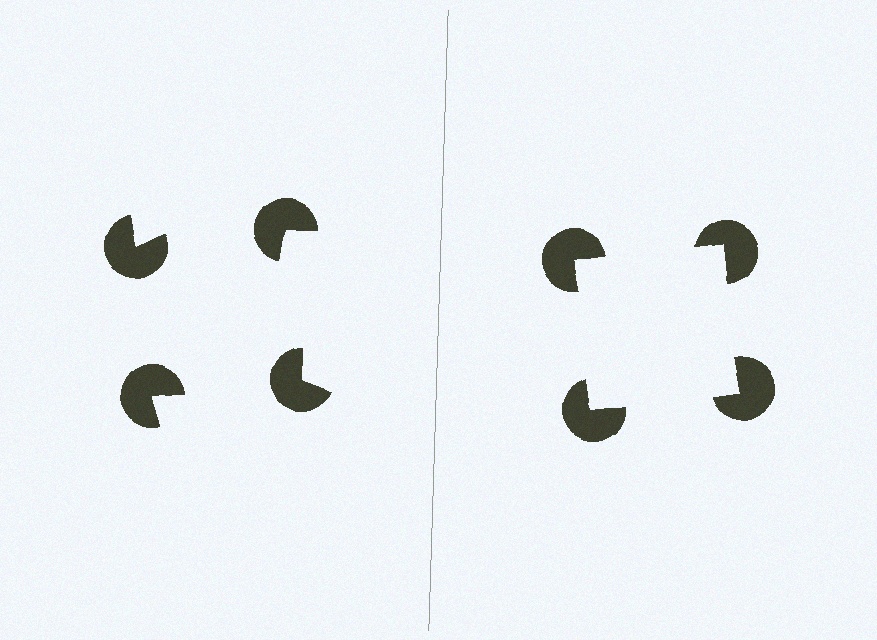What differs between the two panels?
The pac-man discs are positioned identically on both sides; only the wedge orientations differ. On the right they align to a square; on the left they are misaligned.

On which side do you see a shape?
An illusory square appears on the right side. On the left side the wedge cuts are rotated, so no coherent shape forms.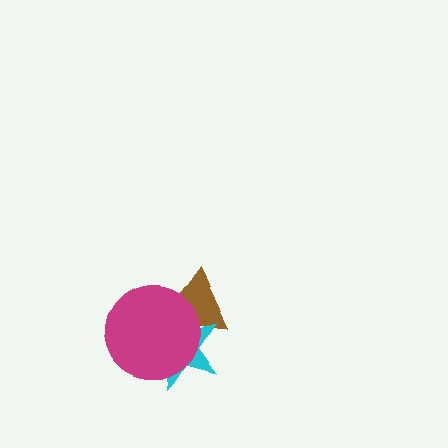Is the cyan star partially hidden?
Yes, it is partially covered by another shape.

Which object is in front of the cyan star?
The magenta circle is in front of the cyan star.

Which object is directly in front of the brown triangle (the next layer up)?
The cyan star is directly in front of the brown triangle.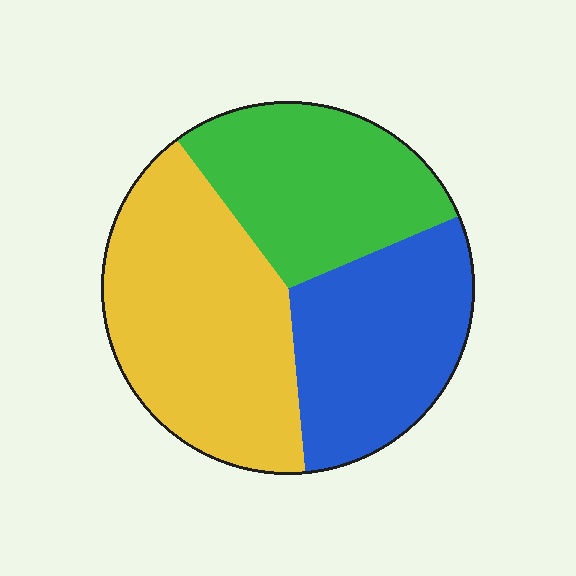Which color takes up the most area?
Yellow, at roughly 40%.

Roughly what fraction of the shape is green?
Green covers around 30% of the shape.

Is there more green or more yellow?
Yellow.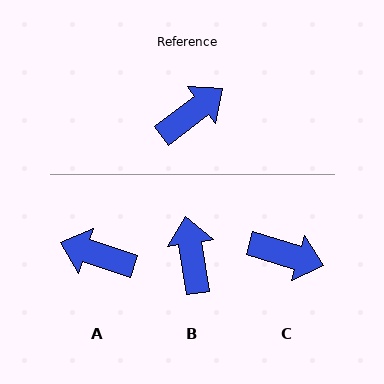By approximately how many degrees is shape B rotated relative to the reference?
Approximately 62 degrees counter-clockwise.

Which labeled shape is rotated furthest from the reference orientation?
A, about 124 degrees away.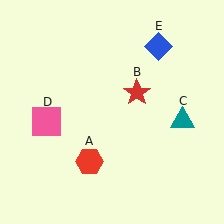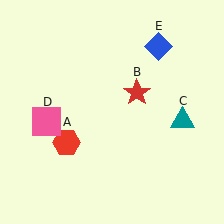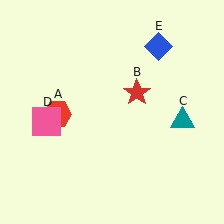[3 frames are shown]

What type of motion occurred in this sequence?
The red hexagon (object A) rotated clockwise around the center of the scene.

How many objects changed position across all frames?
1 object changed position: red hexagon (object A).